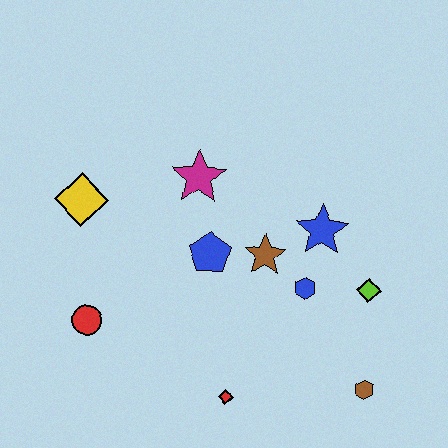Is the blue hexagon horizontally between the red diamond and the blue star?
Yes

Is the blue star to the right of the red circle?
Yes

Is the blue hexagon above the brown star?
No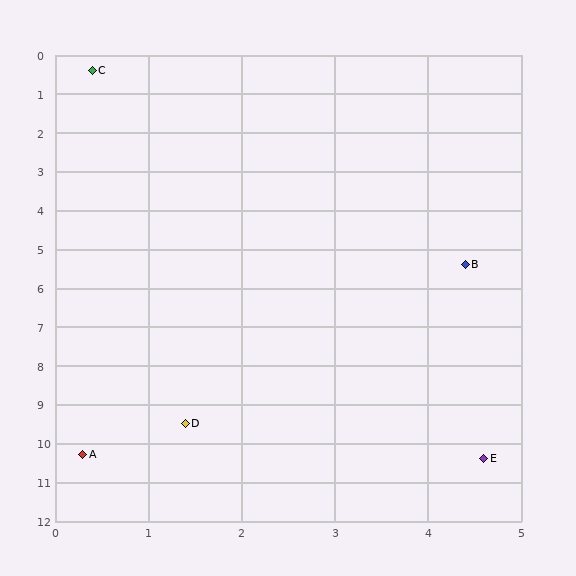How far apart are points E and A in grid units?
Points E and A are about 4.3 grid units apart.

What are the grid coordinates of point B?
Point B is at approximately (4.4, 5.4).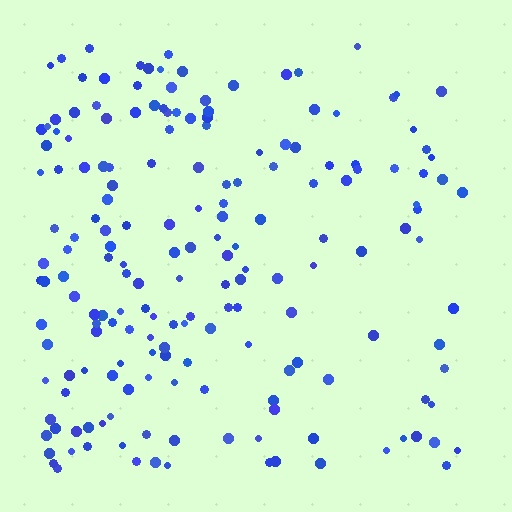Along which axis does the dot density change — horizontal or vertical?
Horizontal.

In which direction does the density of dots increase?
From right to left, with the left side densest.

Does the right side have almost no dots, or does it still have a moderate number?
Still a moderate number, just noticeably fewer than the left.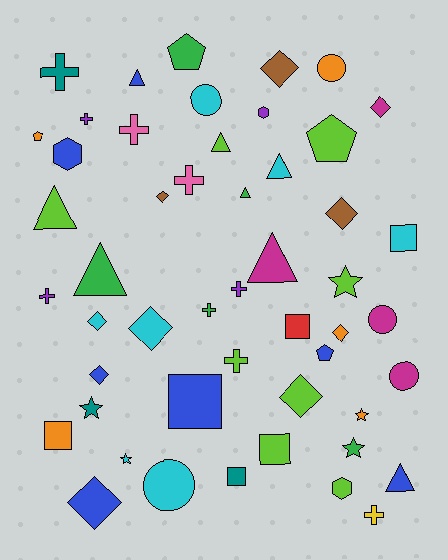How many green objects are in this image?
There are 5 green objects.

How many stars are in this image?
There are 5 stars.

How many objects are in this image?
There are 50 objects.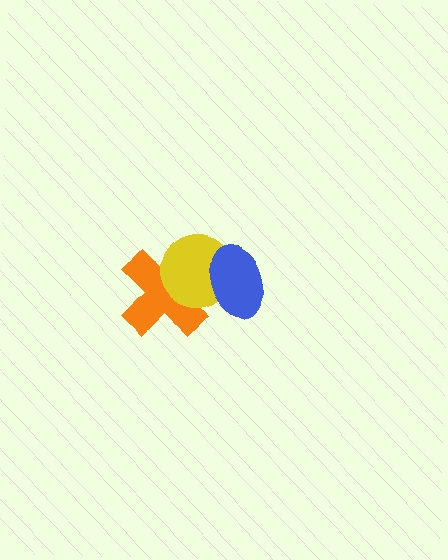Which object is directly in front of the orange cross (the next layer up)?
The yellow circle is directly in front of the orange cross.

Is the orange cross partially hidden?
Yes, it is partially covered by another shape.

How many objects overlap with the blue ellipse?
2 objects overlap with the blue ellipse.